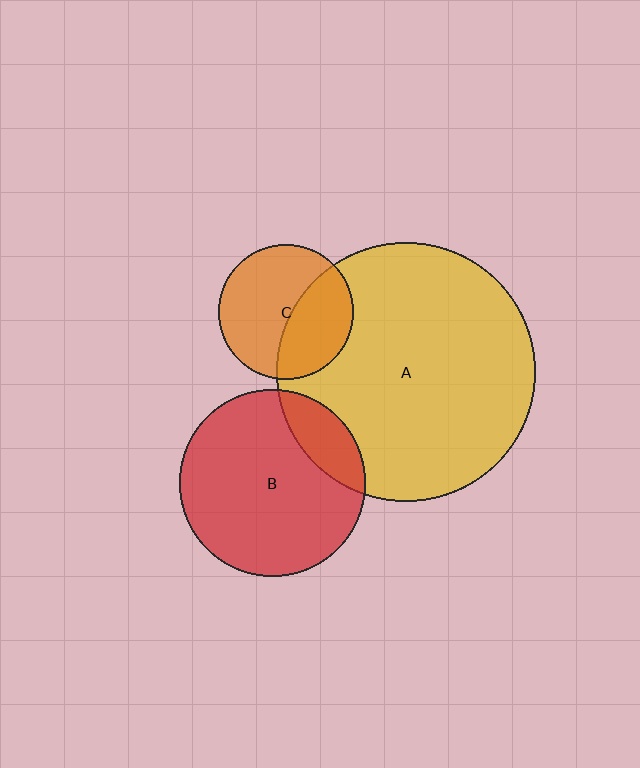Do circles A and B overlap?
Yes.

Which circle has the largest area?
Circle A (yellow).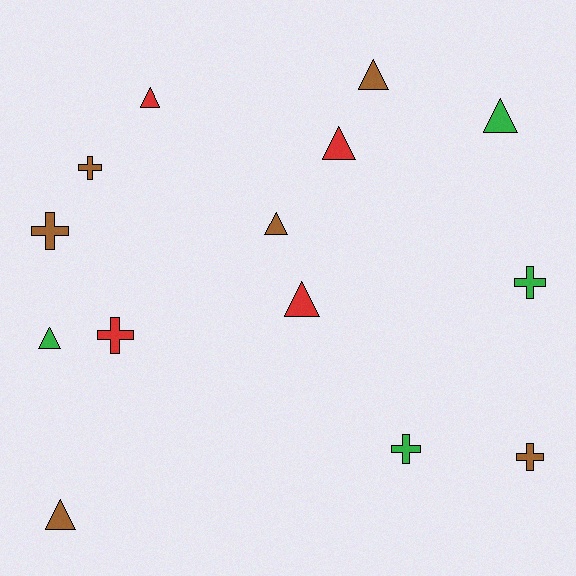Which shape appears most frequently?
Triangle, with 8 objects.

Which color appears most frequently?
Brown, with 6 objects.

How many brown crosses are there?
There are 3 brown crosses.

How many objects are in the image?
There are 14 objects.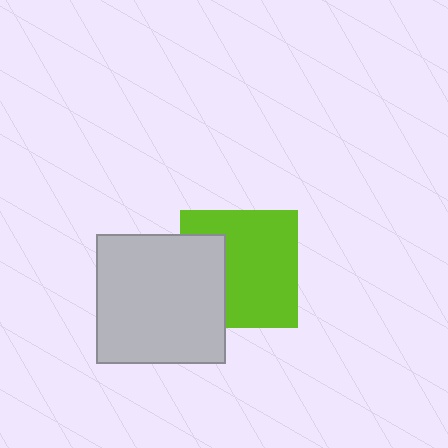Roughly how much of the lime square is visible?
Most of it is visible (roughly 69%).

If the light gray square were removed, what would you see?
You would see the complete lime square.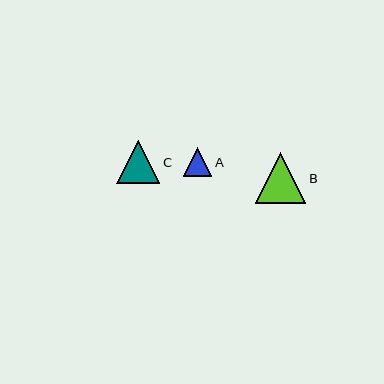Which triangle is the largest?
Triangle B is the largest with a size of approximately 50 pixels.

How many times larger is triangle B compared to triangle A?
Triangle B is approximately 1.8 times the size of triangle A.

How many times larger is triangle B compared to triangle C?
Triangle B is approximately 1.2 times the size of triangle C.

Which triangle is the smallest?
Triangle A is the smallest with a size of approximately 29 pixels.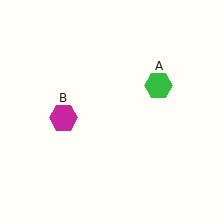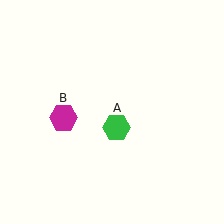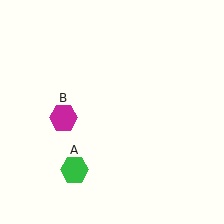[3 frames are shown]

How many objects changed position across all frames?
1 object changed position: green hexagon (object A).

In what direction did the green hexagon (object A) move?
The green hexagon (object A) moved down and to the left.